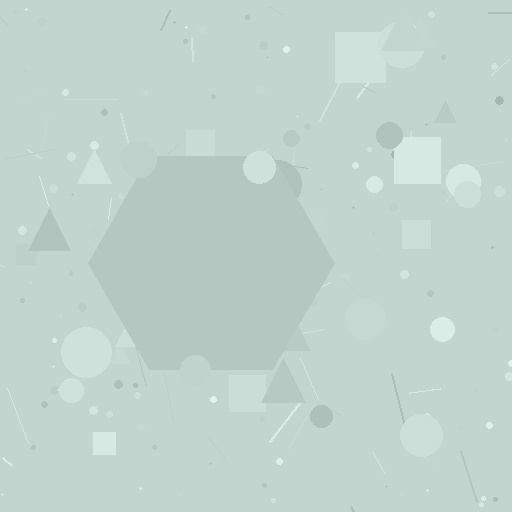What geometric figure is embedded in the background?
A hexagon is embedded in the background.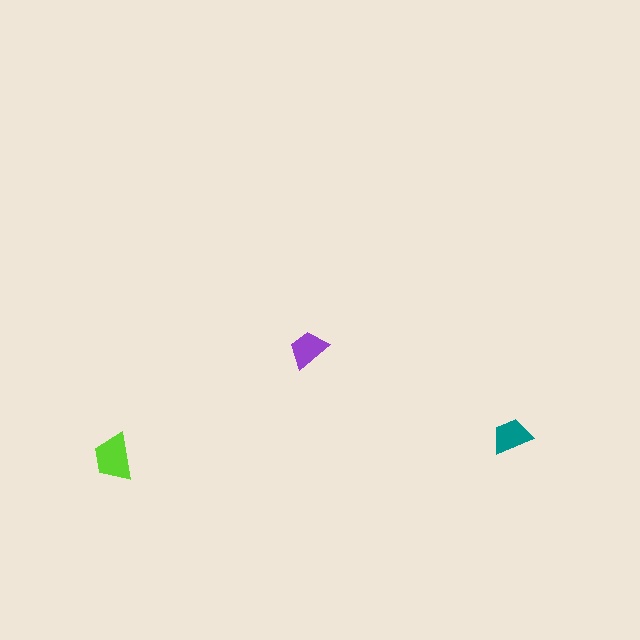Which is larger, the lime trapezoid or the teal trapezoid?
The lime one.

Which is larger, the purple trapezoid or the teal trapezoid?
The teal one.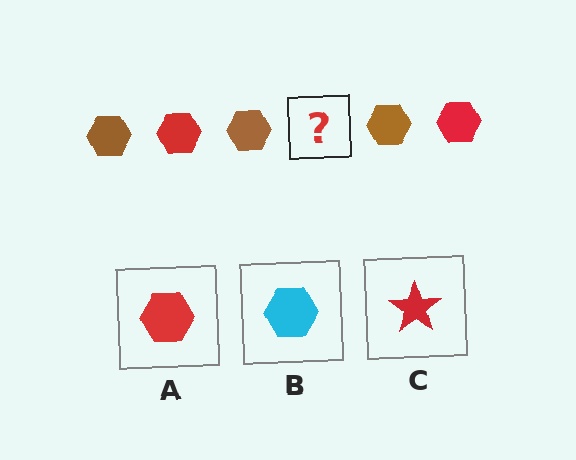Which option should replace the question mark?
Option A.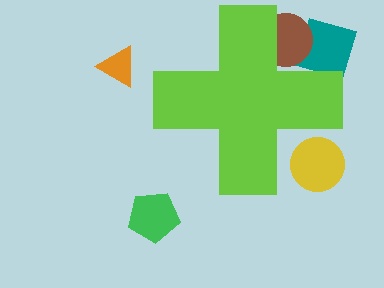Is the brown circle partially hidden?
Yes, the brown circle is partially hidden behind the lime cross.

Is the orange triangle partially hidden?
No, the orange triangle is fully visible.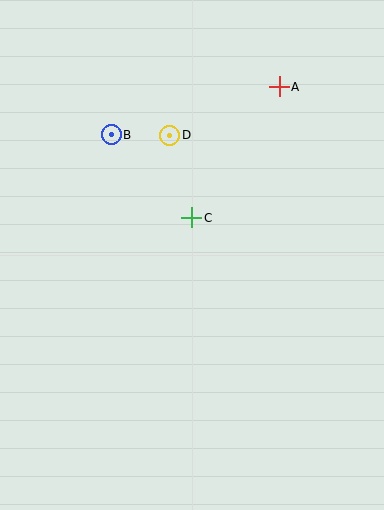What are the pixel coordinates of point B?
Point B is at (111, 135).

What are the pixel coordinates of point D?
Point D is at (170, 135).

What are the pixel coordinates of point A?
Point A is at (279, 87).